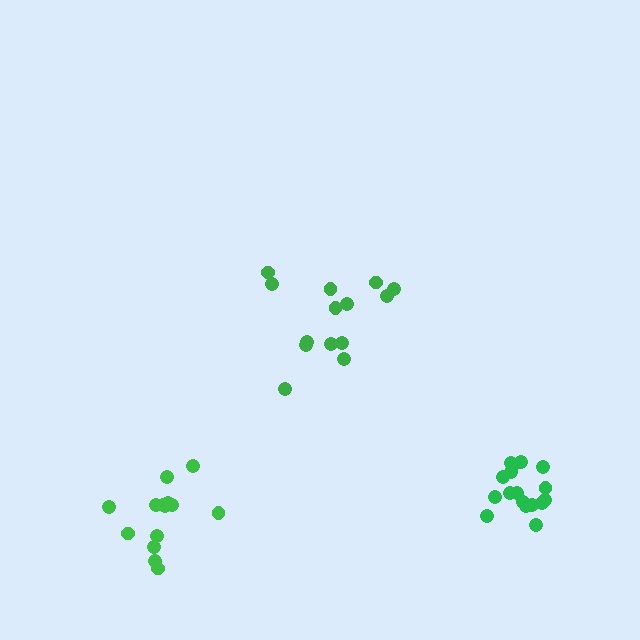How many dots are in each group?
Group 1: 14 dots, Group 2: 14 dots, Group 3: 17 dots (45 total).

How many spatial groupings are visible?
There are 3 spatial groupings.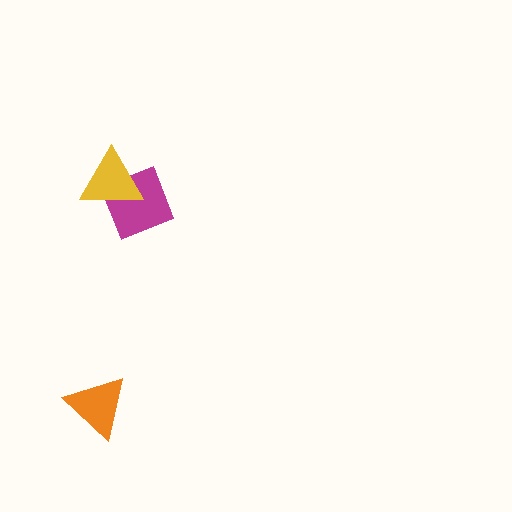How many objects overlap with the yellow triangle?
1 object overlaps with the yellow triangle.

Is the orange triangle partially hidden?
No, no other shape covers it.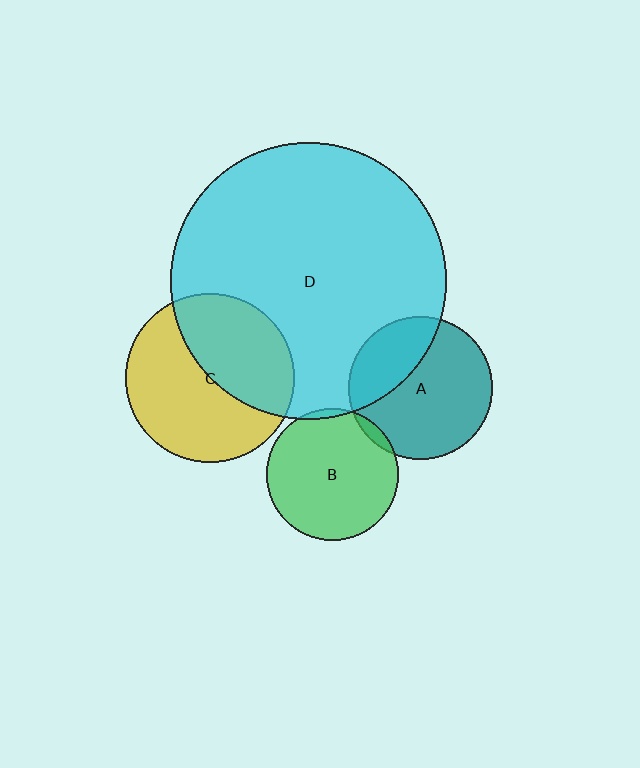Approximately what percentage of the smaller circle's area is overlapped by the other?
Approximately 45%.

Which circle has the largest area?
Circle D (cyan).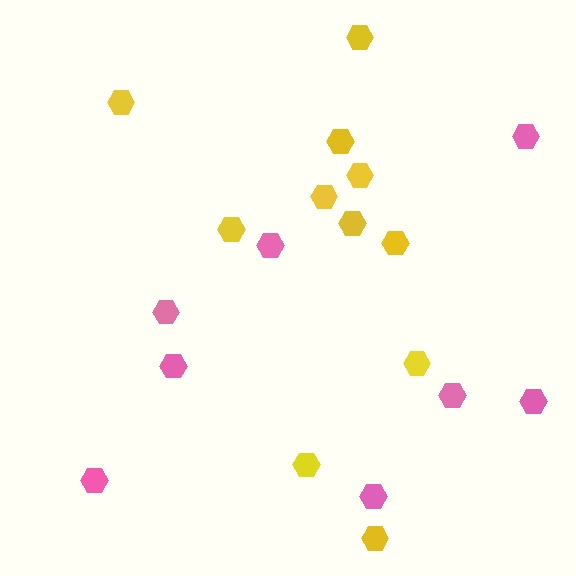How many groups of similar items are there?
There are 2 groups: one group of pink hexagons (8) and one group of yellow hexagons (11).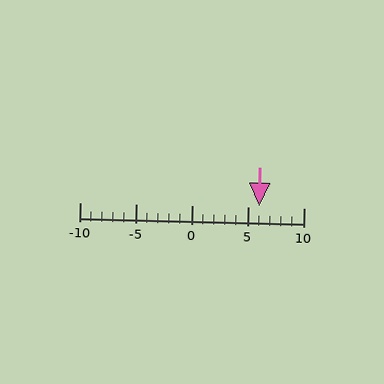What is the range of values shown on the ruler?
The ruler shows values from -10 to 10.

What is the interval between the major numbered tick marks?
The major tick marks are spaced 5 units apart.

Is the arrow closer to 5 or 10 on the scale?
The arrow is closer to 5.